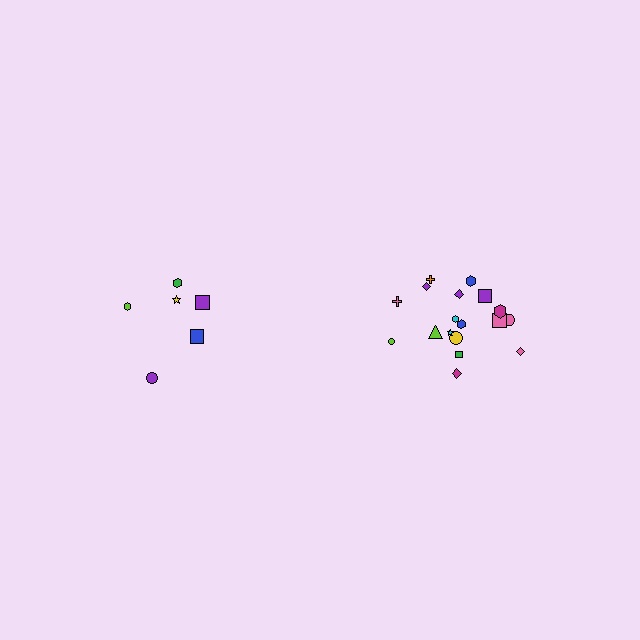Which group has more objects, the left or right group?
The right group.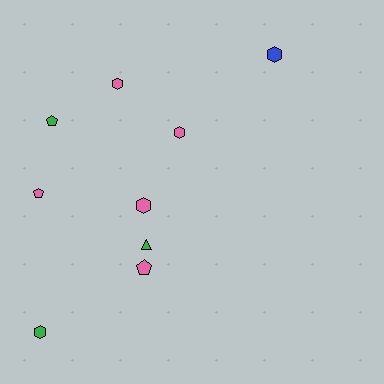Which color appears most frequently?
Pink, with 5 objects.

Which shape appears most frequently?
Hexagon, with 5 objects.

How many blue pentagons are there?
There are no blue pentagons.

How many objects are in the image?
There are 9 objects.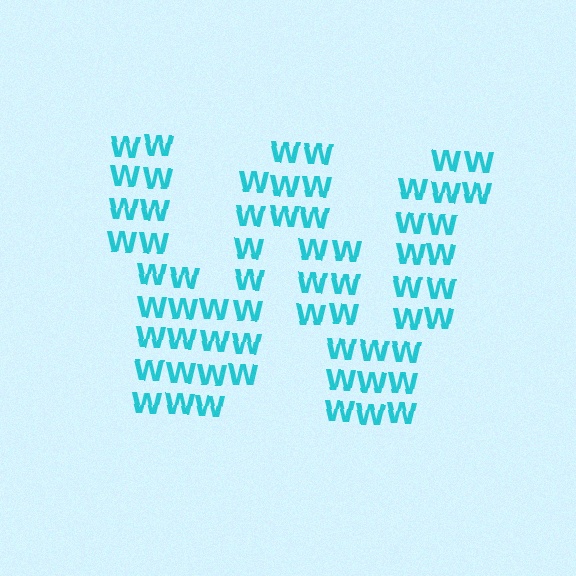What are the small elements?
The small elements are letter W's.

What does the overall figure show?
The overall figure shows the letter W.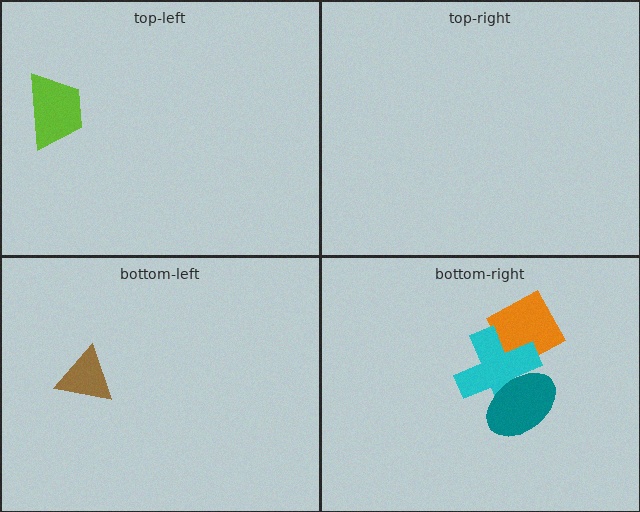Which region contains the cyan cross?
The bottom-right region.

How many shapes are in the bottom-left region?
1.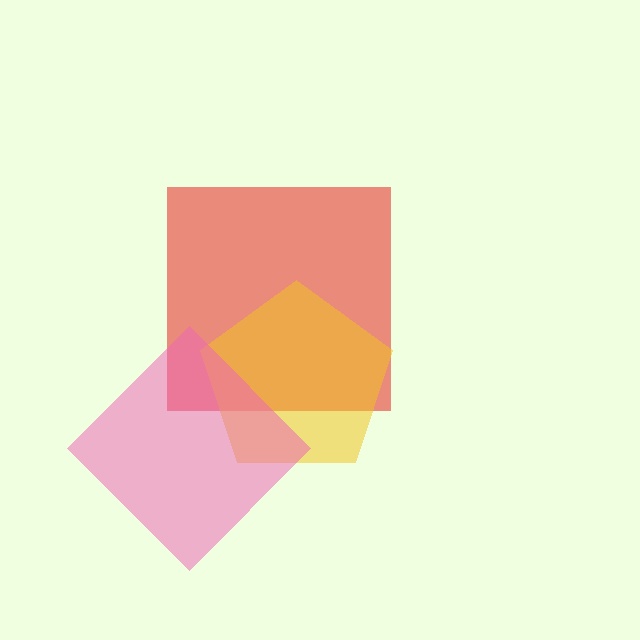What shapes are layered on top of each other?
The layered shapes are: a red square, a yellow pentagon, a pink diamond.